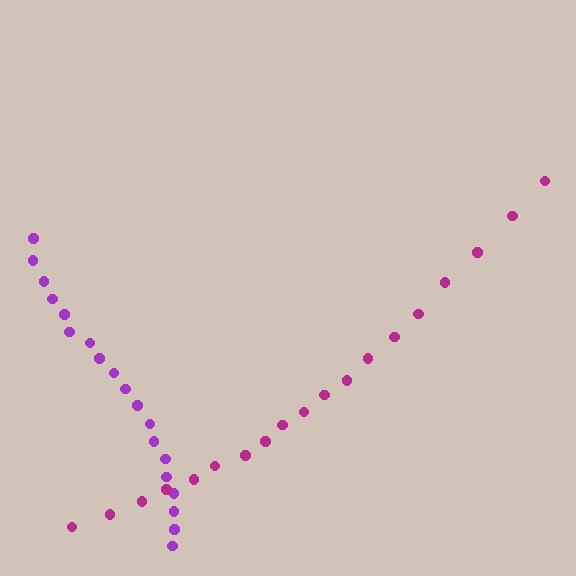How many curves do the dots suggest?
There are 2 distinct paths.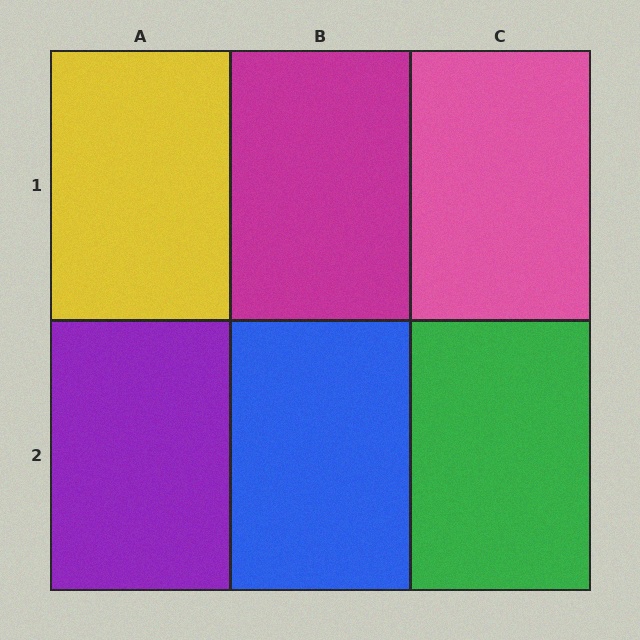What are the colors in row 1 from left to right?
Yellow, magenta, pink.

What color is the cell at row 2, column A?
Purple.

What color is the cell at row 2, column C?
Green.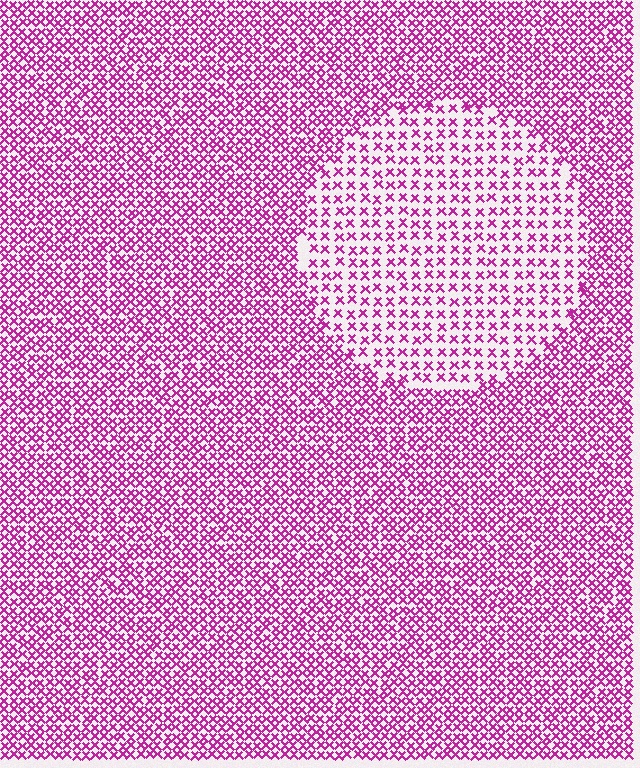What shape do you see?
I see a circle.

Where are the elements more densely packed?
The elements are more densely packed outside the circle boundary.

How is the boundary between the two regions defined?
The boundary is defined by a change in element density (approximately 2.0x ratio). All elements are the same color, size, and shape.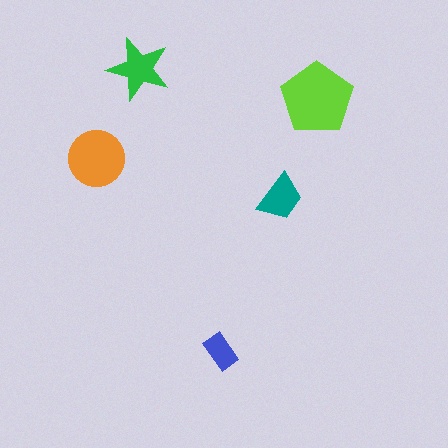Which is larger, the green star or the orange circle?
The orange circle.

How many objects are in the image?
There are 5 objects in the image.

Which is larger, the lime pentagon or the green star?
The lime pentagon.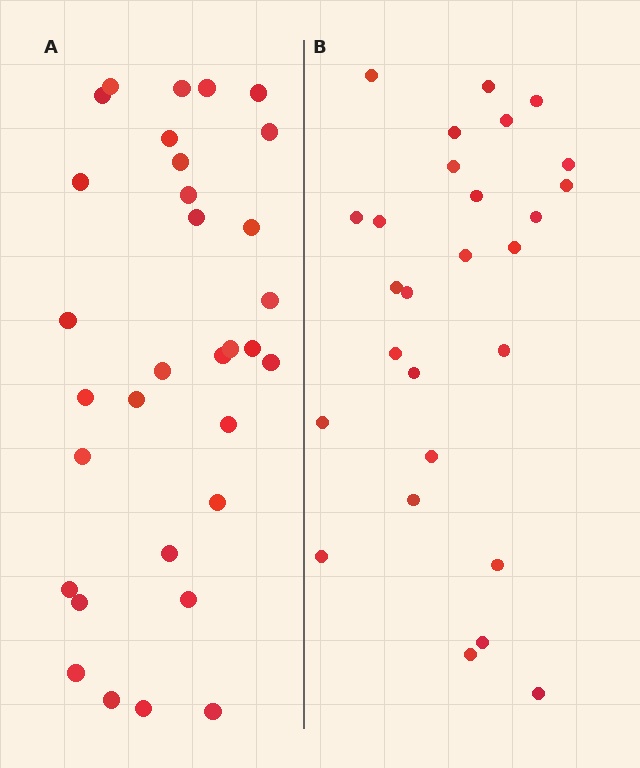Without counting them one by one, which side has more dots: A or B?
Region A (the left region) has more dots.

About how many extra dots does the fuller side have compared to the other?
Region A has about 5 more dots than region B.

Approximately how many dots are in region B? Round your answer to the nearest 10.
About 30 dots. (The exact count is 27, which rounds to 30.)